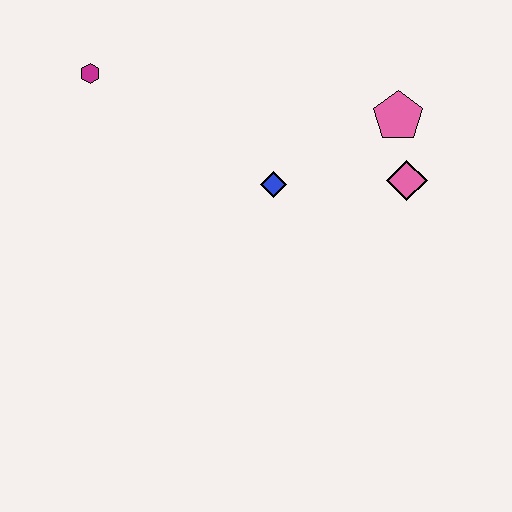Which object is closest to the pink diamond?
The pink pentagon is closest to the pink diamond.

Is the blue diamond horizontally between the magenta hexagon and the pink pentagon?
Yes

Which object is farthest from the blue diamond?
The magenta hexagon is farthest from the blue diamond.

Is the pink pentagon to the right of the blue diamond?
Yes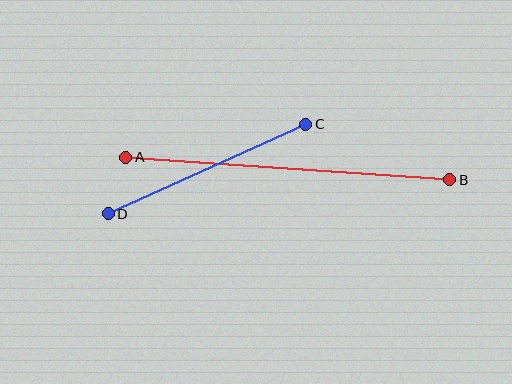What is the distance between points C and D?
The distance is approximately 217 pixels.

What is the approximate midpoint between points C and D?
The midpoint is at approximately (207, 169) pixels.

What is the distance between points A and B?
The distance is approximately 325 pixels.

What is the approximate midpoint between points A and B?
The midpoint is at approximately (288, 169) pixels.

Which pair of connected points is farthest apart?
Points A and B are farthest apart.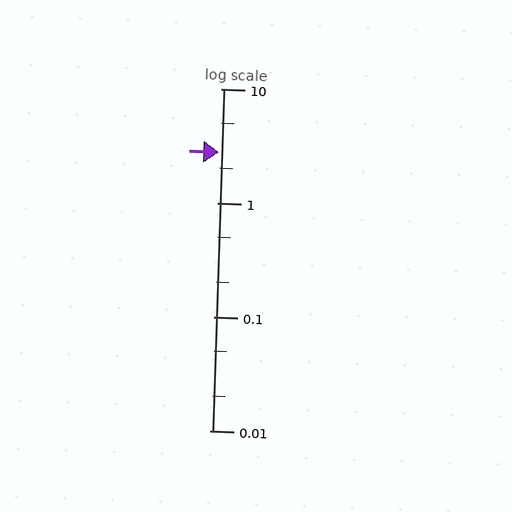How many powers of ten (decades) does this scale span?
The scale spans 3 decades, from 0.01 to 10.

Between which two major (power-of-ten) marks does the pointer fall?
The pointer is between 1 and 10.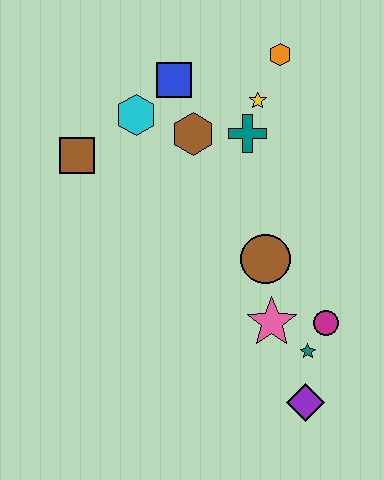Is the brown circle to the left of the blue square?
No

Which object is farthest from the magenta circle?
The brown square is farthest from the magenta circle.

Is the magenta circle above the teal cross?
No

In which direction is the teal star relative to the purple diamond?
The teal star is above the purple diamond.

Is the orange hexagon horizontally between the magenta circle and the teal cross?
Yes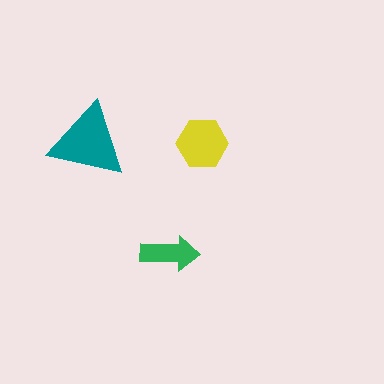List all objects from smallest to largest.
The green arrow, the yellow hexagon, the teal triangle.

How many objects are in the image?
There are 3 objects in the image.